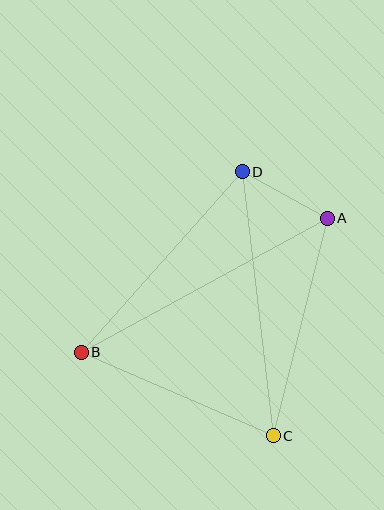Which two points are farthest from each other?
Points A and B are farthest from each other.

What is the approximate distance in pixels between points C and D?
The distance between C and D is approximately 266 pixels.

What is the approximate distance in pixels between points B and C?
The distance between B and C is approximately 209 pixels.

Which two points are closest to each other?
Points A and D are closest to each other.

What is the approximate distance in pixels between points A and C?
The distance between A and C is approximately 224 pixels.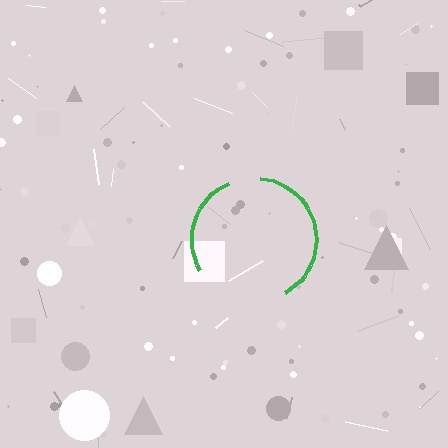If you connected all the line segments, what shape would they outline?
They would outline a circle.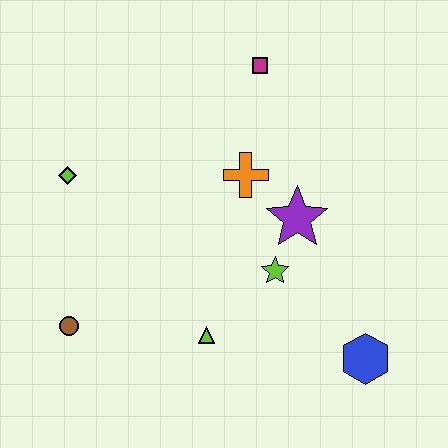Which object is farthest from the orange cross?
The brown circle is farthest from the orange cross.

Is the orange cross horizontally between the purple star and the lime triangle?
Yes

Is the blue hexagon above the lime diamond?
No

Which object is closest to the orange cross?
The purple star is closest to the orange cross.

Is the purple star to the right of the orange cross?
Yes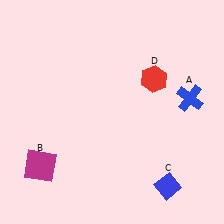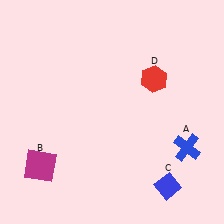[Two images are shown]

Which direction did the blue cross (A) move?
The blue cross (A) moved down.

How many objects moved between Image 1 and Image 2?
1 object moved between the two images.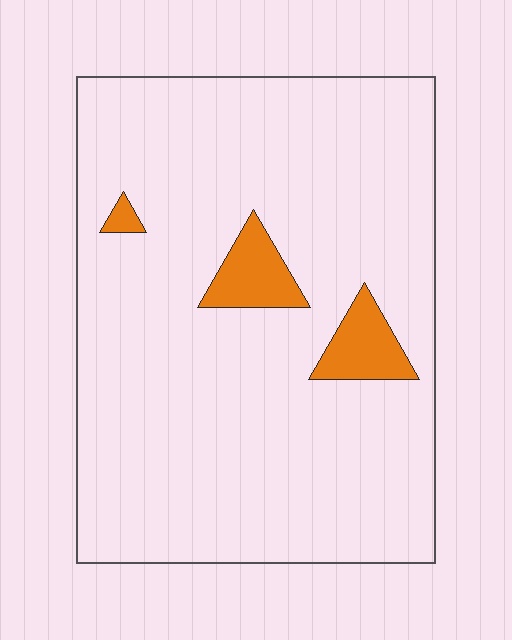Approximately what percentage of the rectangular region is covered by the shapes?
Approximately 5%.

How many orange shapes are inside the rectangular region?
3.